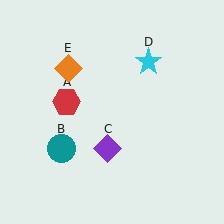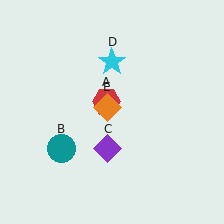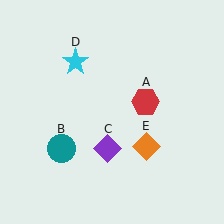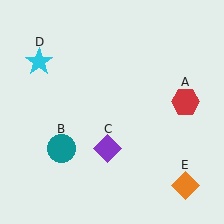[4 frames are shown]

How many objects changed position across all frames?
3 objects changed position: red hexagon (object A), cyan star (object D), orange diamond (object E).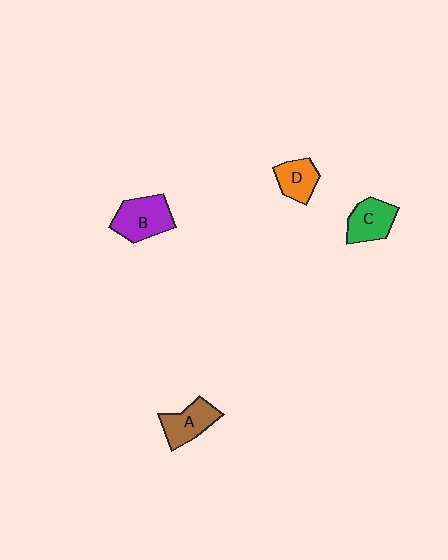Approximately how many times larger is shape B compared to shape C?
Approximately 1.2 times.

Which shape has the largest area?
Shape B (purple).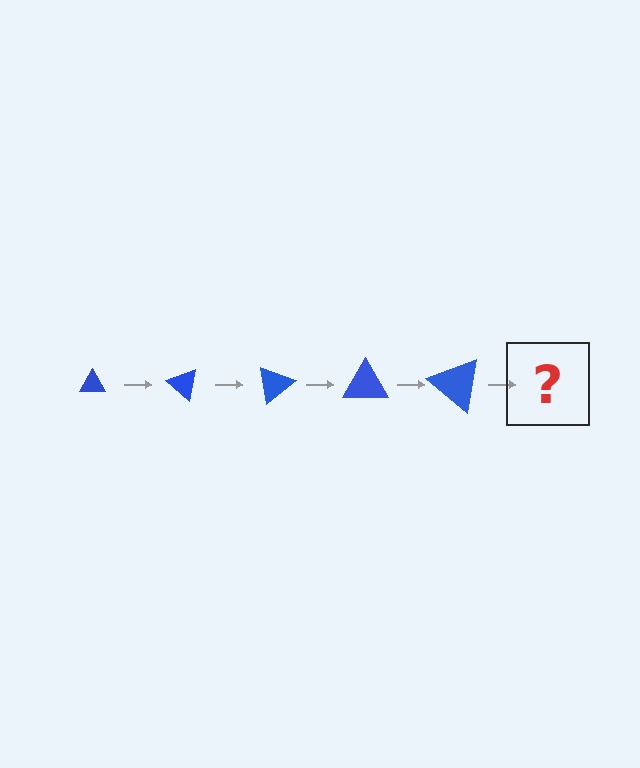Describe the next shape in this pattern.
It should be a triangle, larger than the previous one and rotated 200 degrees from the start.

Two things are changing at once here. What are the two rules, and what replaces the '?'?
The two rules are that the triangle grows larger each step and it rotates 40 degrees each step. The '?' should be a triangle, larger than the previous one and rotated 200 degrees from the start.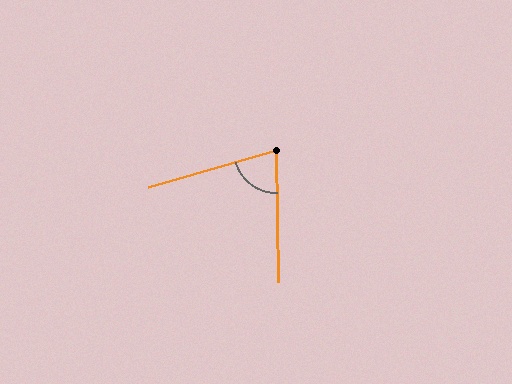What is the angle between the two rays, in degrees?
Approximately 75 degrees.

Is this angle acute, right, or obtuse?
It is acute.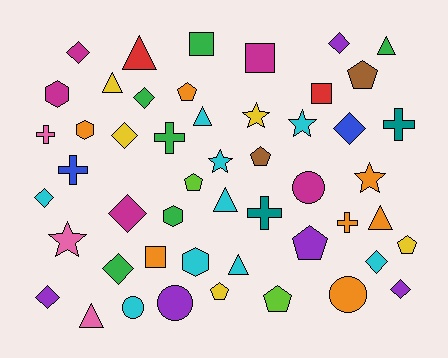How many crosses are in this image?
There are 6 crosses.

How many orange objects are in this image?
There are 7 orange objects.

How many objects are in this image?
There are 50 objects.